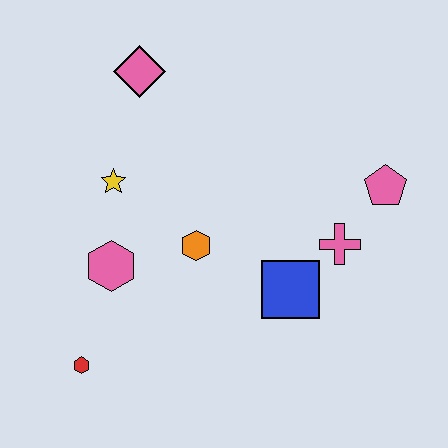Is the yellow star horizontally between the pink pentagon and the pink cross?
No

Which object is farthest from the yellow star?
The pink pentagon is farthest from the yellow star.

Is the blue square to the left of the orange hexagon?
No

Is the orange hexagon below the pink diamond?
Yes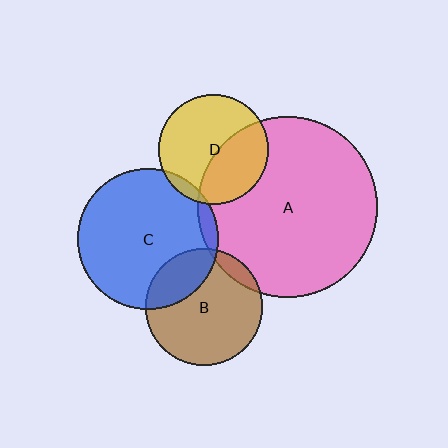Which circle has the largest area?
Circle A (pink).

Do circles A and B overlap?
Yes.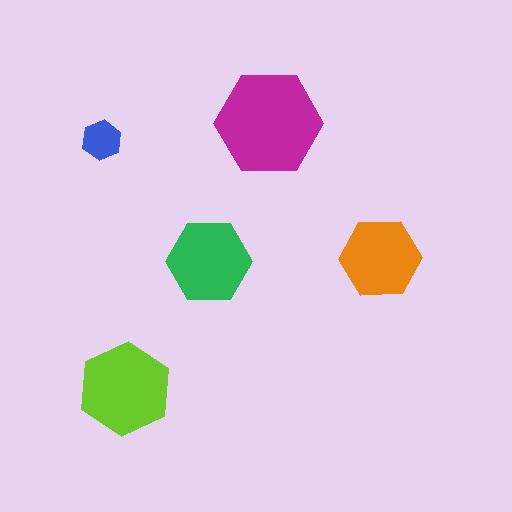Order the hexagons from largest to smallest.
the magenta one, the lime one, the green one, the orange one, the blue one.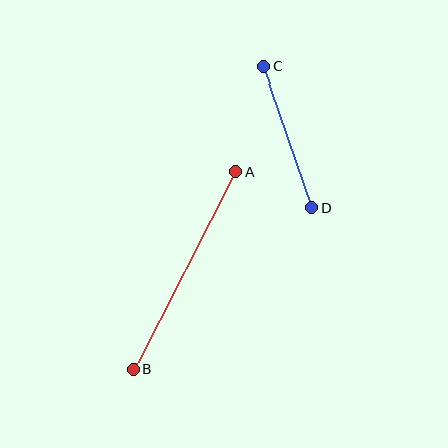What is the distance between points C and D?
The distance is approximately 150 pixels.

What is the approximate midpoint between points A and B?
The midpoint is at approximately (185, 270) pixels.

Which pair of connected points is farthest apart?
Points A and B are farthest apart.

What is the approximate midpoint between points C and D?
The midpoint is at approximately (288, 137) pixels.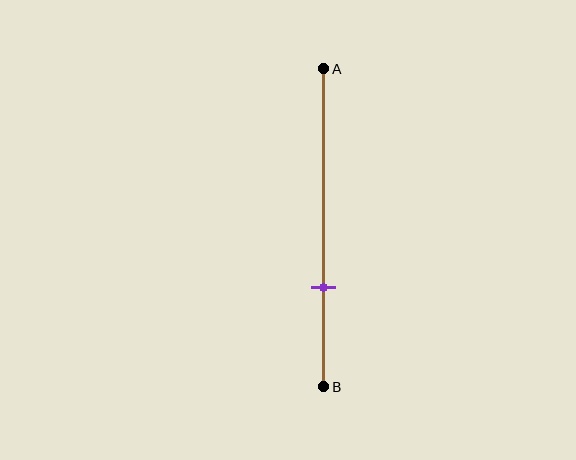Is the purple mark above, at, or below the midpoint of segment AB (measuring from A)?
The purple mark is below the midpoint of segment AB.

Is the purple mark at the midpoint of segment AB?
No, the mark is at about 70% from A, not at the 50% midpoint.